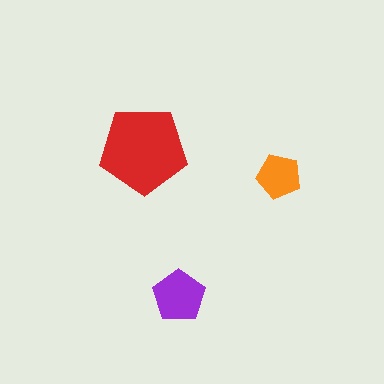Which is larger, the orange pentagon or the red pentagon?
The red one.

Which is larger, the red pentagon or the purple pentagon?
The red one.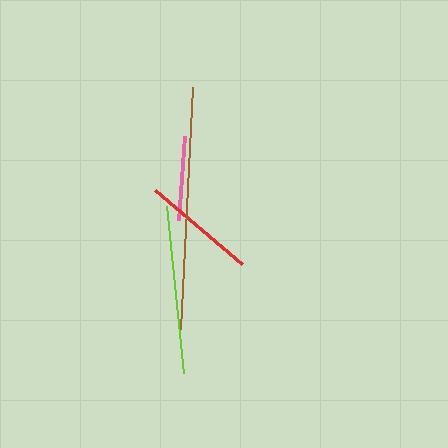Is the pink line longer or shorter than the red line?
The red line is longer than the pink line.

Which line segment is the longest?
The brown line is the longest at approximately 242 pixels.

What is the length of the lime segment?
The lime segment is approximately 168 pixels long.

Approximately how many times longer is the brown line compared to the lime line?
The brown line is approximately 1.4 times the length of the lime line.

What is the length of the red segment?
The red segment is approximately 115 pixels long.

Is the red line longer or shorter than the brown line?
The brown line is longer than the red line.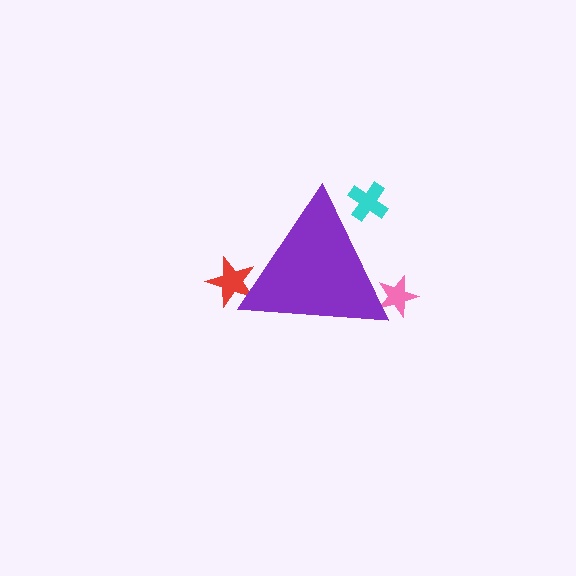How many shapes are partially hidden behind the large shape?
3 shapes are partially hidden.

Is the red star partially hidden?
Yes, the red star is partially hidden behind the purple triangle.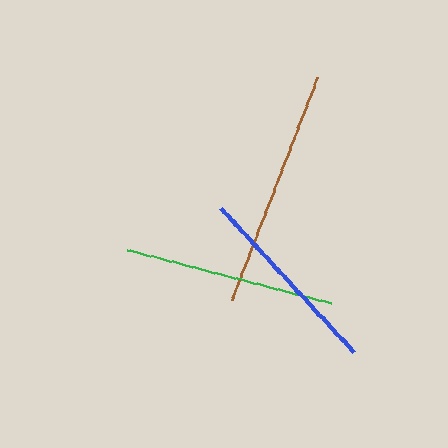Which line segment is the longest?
The brown line is the longest at approximately 238 pixels.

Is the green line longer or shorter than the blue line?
The green line is longer than the blue line.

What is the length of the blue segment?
The blue segment is approximately 196 pixels long.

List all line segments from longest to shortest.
From longest to shortest: brown, green, blue.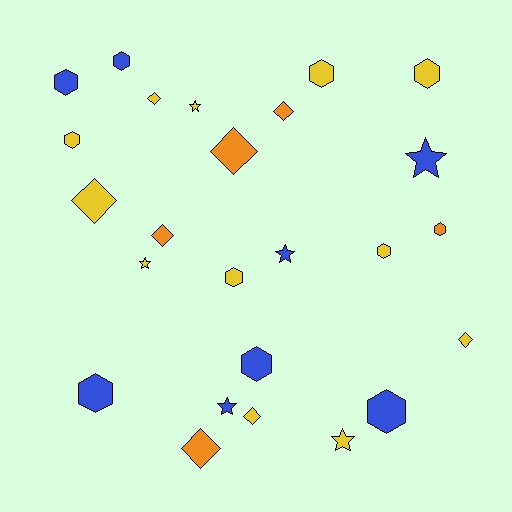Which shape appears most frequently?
Hexagon, with 11 objects.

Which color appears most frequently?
Yellow, with 12 objects.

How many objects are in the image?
There are 25 objects.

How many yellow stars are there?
There are 3 yellow stars.